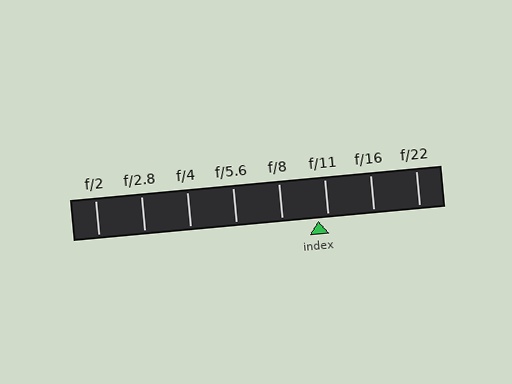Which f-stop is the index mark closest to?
The index mark is closest to f/11.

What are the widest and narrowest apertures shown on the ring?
The widest aperture shown is f/2 and the narrowest is f/22.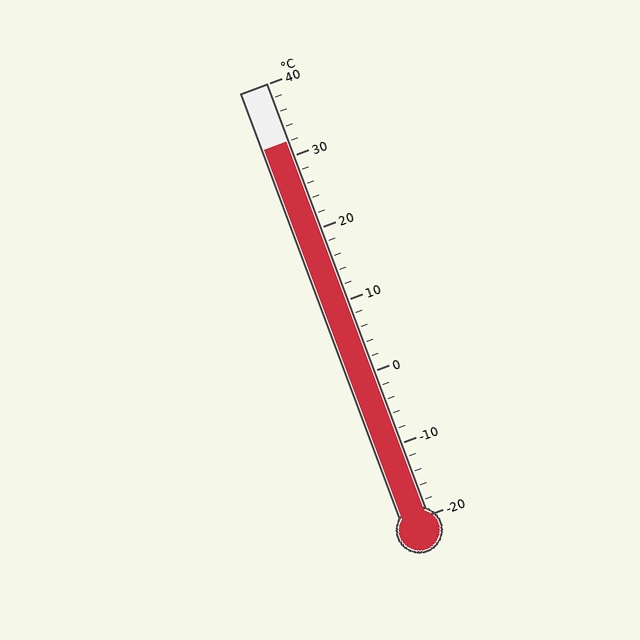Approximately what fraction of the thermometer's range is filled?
The thermometer is filled to approximately 85% of its range.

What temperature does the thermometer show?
The thermometer shows approximately 32°C.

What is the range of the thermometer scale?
The thermometer scale ranges from -20°C to 40°C.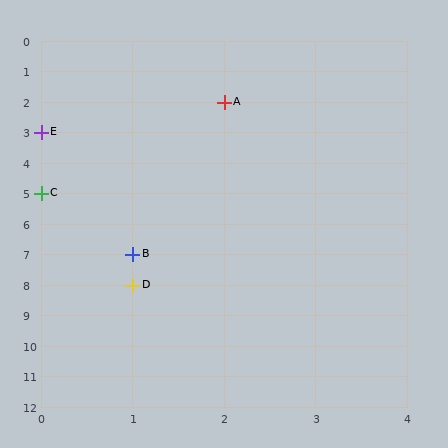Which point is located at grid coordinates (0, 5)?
Point C is at (0, 5).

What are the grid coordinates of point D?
Point D is at grid coordinates (1, 8).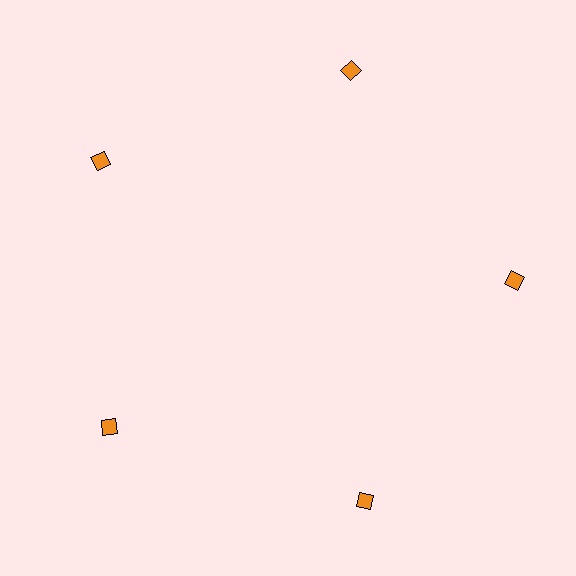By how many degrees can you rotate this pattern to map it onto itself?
The pattern maps onto itself every 72 degrees of rotation.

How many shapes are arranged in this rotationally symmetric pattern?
There are 5 shapes, arranged in 5 groups of 1.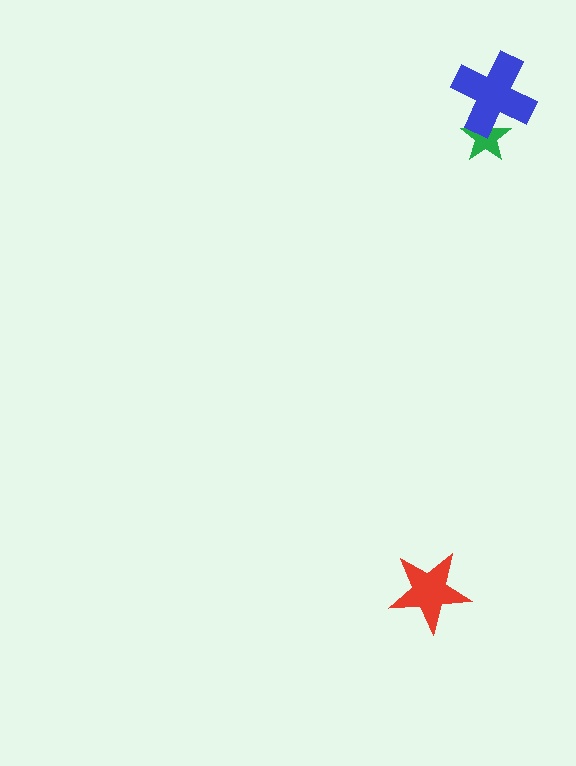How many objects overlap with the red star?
0 objects overlap with the red star.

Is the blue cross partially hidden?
No, no other shape covers it.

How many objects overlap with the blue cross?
1 object overlaps with the blue cross.